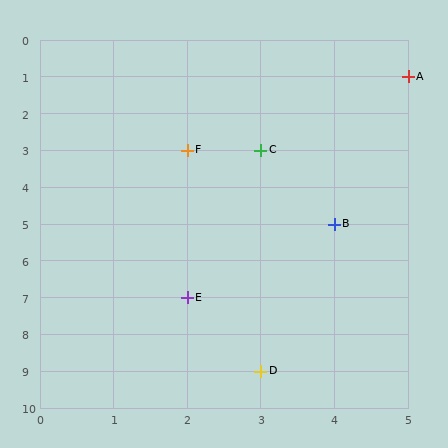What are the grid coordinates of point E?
Point E is at grid coordinates (2, 7).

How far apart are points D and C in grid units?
Points D and C are 6 rows apart.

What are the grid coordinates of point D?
Point D is at grid coordinates (3, 9).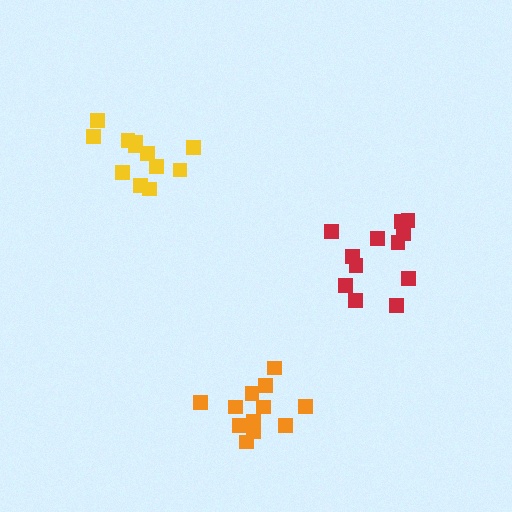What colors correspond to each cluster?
The clusters are colored: red, yellow, orange.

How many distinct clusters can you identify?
There are 3 distinct clusters.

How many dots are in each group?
Group 1: 12 dots, Group 2: 12 dots, Group 3: 12 dots (36 total).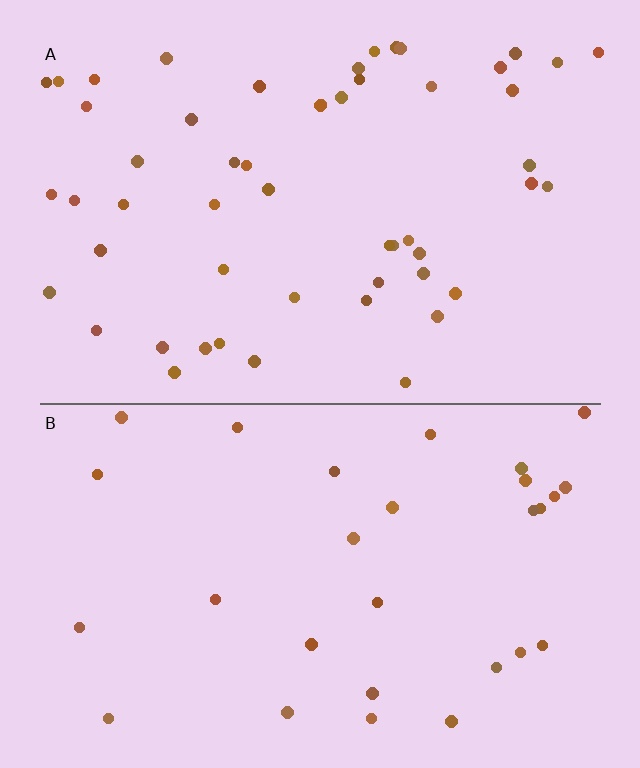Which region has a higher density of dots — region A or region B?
A (the top).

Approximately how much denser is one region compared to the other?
Approximately 1.8× — region A over region B.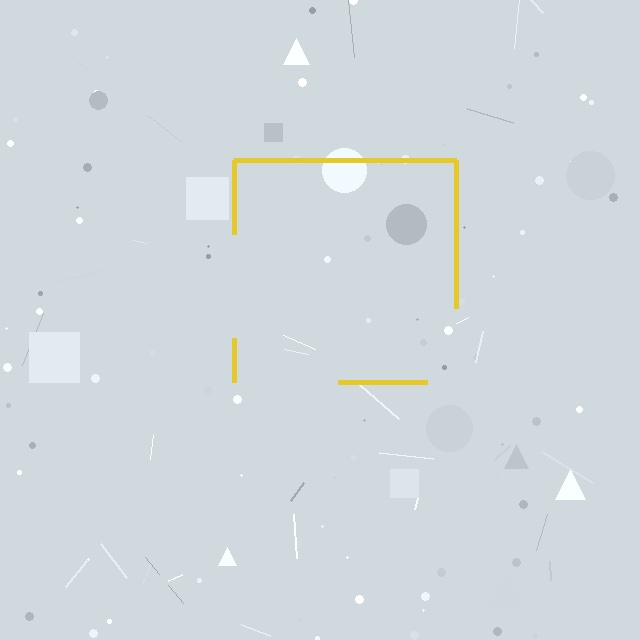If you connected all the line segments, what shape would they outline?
They would outline a square.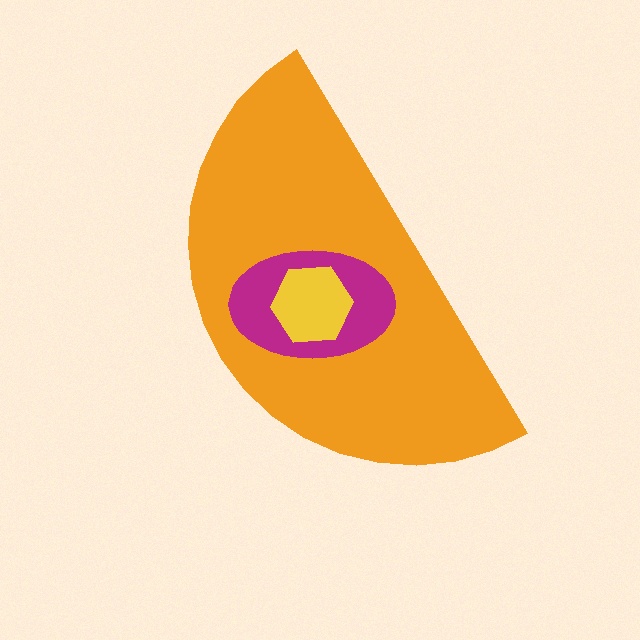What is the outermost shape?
The orange semicircle.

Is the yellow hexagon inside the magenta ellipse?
Yes.